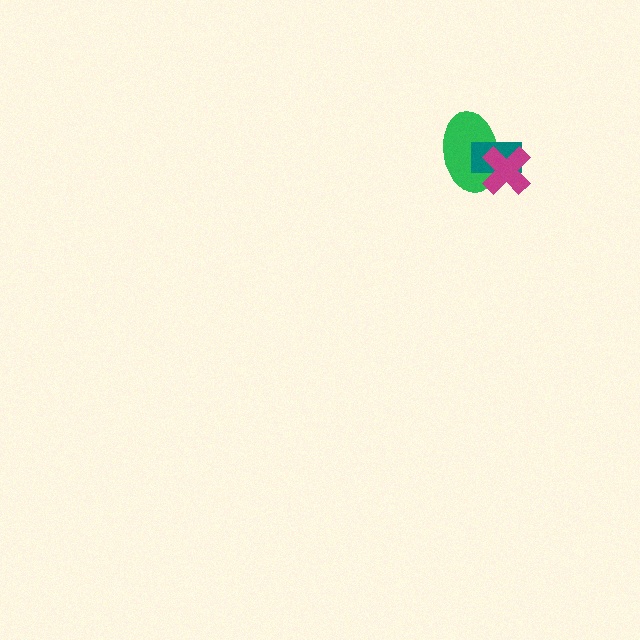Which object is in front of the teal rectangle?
The magenta cross is in front of the teal rectangle.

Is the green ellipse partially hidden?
Yes, it is partially covered by another shape.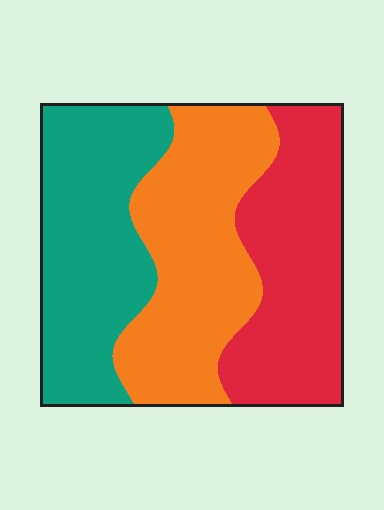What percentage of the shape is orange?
Orange covers around 35% of the shape.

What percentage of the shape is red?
Red takes up about one third (1/3) of the shape.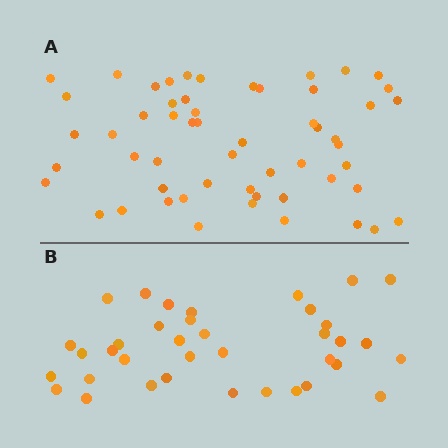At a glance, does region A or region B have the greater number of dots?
Region A (the top region) has more dots.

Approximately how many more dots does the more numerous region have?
Region A has approximately 20 more dots than region B.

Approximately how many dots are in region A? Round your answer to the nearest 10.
About 60 dots. (The exact count is 55, which rounds to 60.)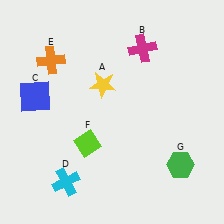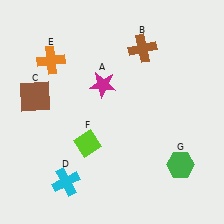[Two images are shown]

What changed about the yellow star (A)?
In Image 1, A is yellow. In Image 2, it changed to magenta.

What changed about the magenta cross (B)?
In Image 1, B is magenta. In Image 2, it changed to brown.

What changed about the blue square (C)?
In Image 1, C is blue. In Image 2, it changed to brown.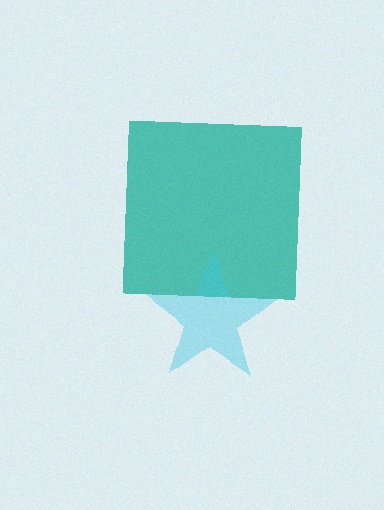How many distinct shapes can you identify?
There are 2 distinct shapes: a teal square, a cyan star.